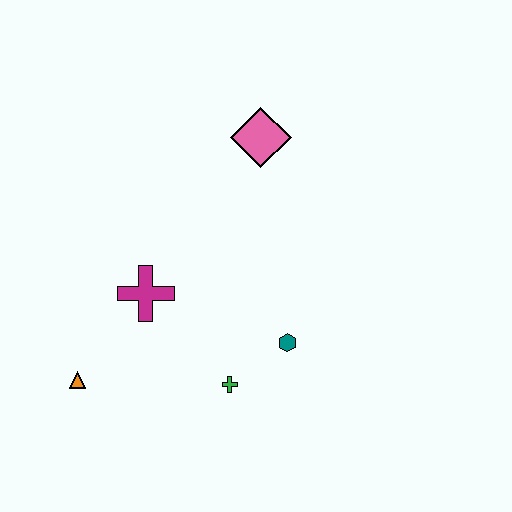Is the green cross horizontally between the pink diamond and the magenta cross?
Yes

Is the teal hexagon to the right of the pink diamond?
Yes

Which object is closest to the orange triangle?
The magenta cross is closest to the orange triangle.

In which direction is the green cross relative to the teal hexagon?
The green cross is to the left of the teal hexagon.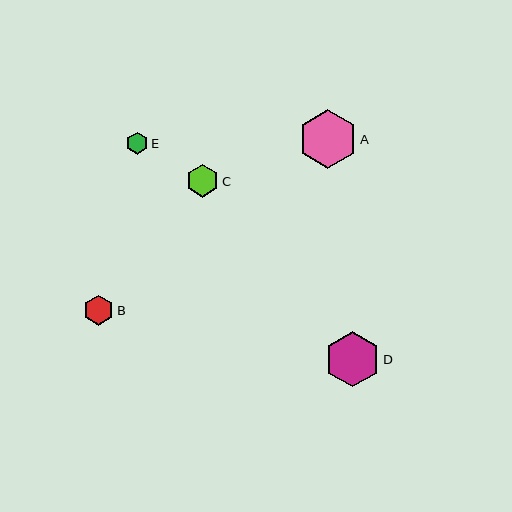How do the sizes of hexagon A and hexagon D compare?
Hexagon A and hexagon D are approximately the same size.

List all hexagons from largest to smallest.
From largest to smallest: A, D, C, B, E.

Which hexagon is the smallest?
Hexagon E is the smallest with a size of approximately 22 pixels.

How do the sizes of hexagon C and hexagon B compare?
Hexagon C and hexagon B are approximately the same size.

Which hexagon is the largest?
Hexagon A is the largest with a size of approximately 59 pixels.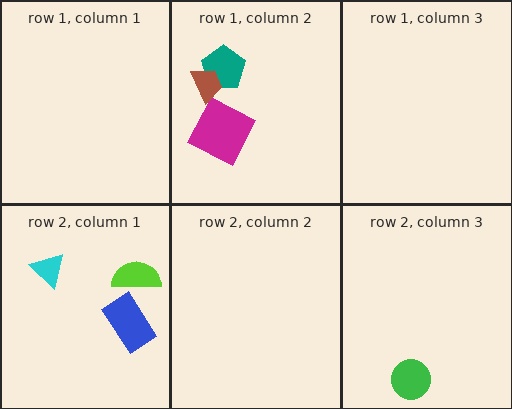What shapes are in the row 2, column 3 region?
The green circle.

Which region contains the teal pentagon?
The row 1, column 2 region.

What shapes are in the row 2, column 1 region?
The cyan triangle, the blue rectangle, the lime semicircle.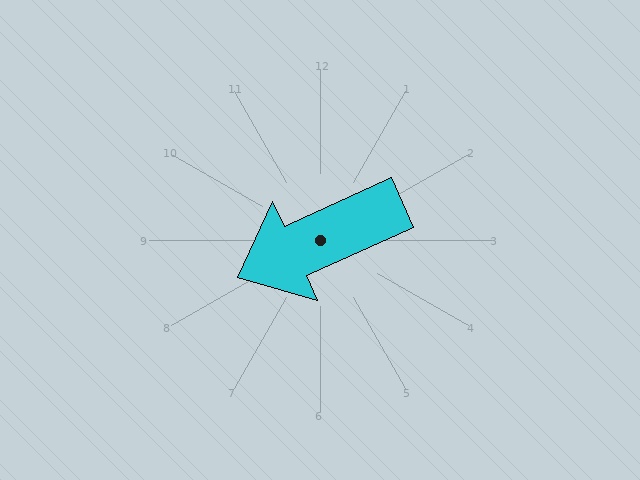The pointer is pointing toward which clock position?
Roughly 8 o'clock.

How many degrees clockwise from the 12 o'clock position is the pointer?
Approximately 246 degrees.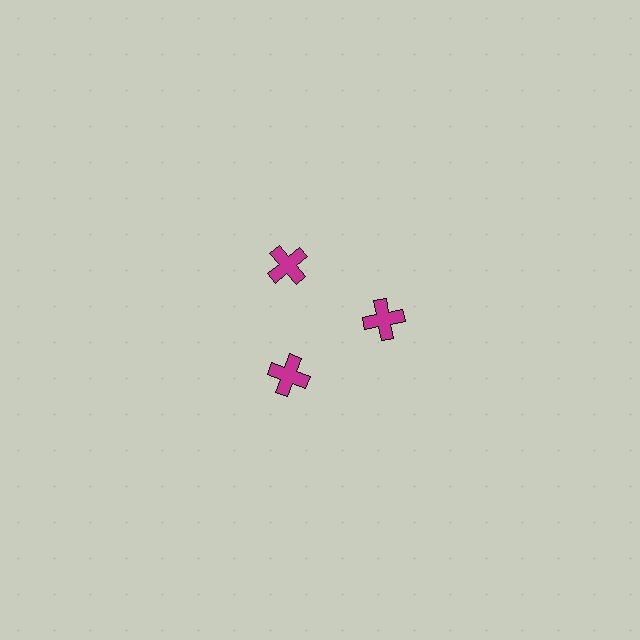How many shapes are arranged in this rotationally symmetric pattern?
There are 3 shapes, arranged in 3 groups of 1.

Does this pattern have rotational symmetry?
Yes, this pattern has 3-fold rotational symmetry. It looks the same after rotating 120 degrees around the center.